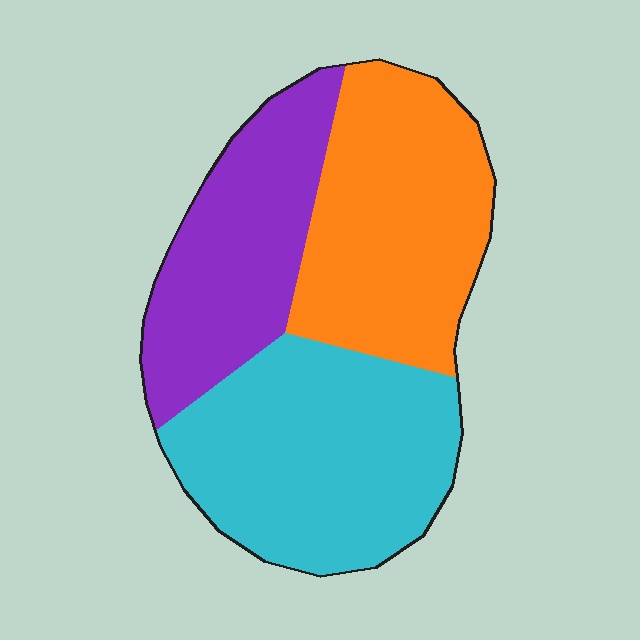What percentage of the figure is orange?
Orange takes up between a third and a half of the figure.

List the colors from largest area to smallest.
From largest to smallest: cyan, orange, purple.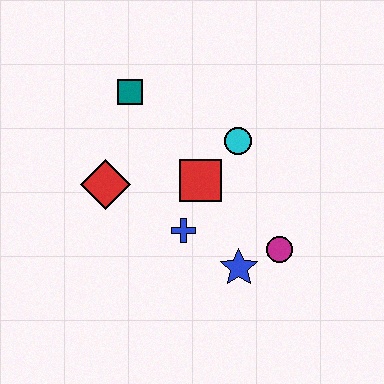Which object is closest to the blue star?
The magenta circle is closest to the blue star.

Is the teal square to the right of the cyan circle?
No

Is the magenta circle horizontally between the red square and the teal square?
No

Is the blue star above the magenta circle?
No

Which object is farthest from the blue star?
The teal square is farthest from the blue star.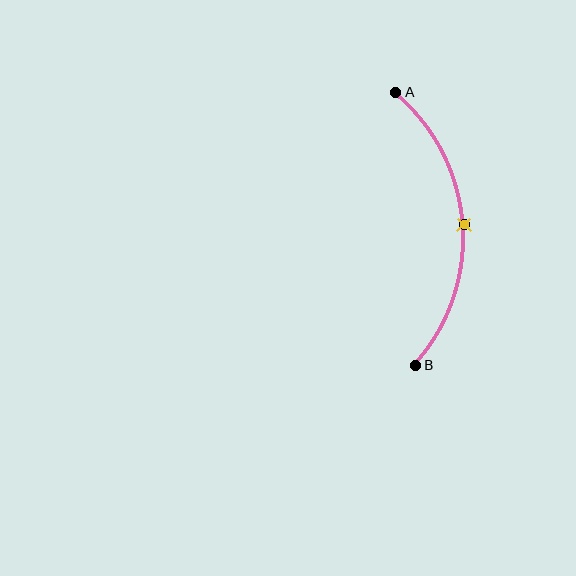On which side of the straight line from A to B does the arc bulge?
The arc bulges to the right of the straight line connecting A and B.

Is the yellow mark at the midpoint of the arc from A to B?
Yes. The yellow mark lies on the arc at equal arc-length from both A and B — it is the arc midpoint.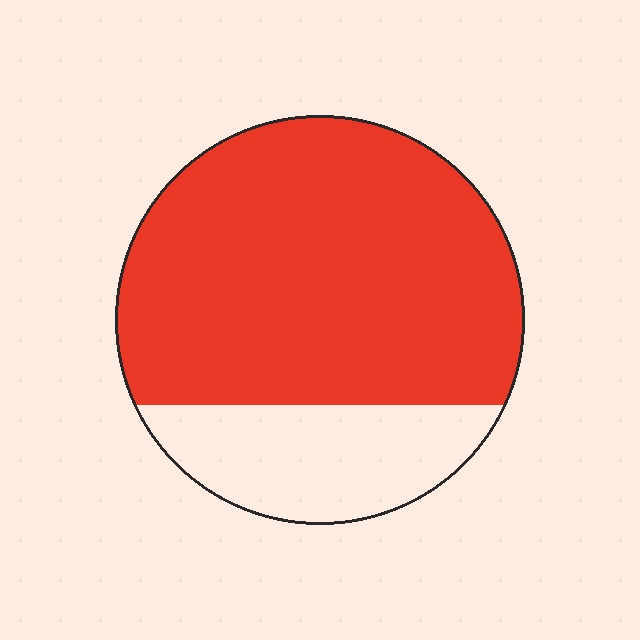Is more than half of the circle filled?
Yes.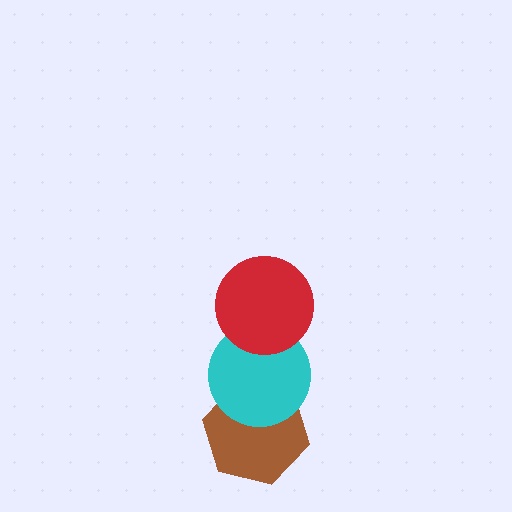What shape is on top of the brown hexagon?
The cyan circle is on top of the brown hexagon.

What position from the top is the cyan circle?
The cyan circle is 2nd from the top.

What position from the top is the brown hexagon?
The brown hexagon is 3rd from the top.